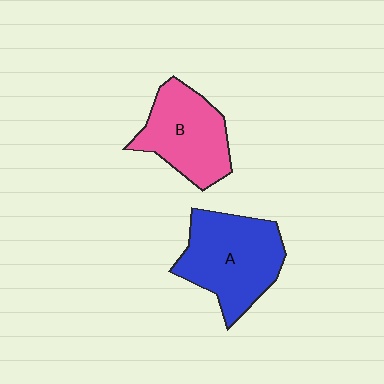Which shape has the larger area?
Shape A (blue).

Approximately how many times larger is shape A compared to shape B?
Approximately 1.2 times.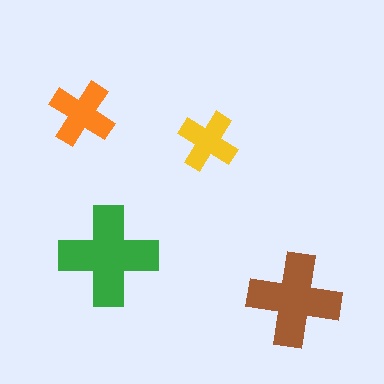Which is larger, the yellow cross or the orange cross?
The orange one.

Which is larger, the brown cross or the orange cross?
The brown one.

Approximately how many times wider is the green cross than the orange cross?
About 1.5 times wider.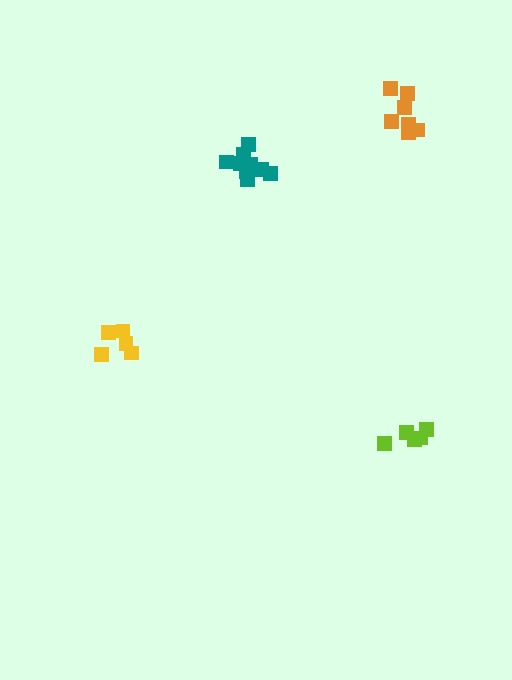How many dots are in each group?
Group 1: 5 dots, Group 2: 5 dots, Group 3: 7 dots, Group 4: 9 dots (26 total).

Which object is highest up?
The orange cluster is topmost.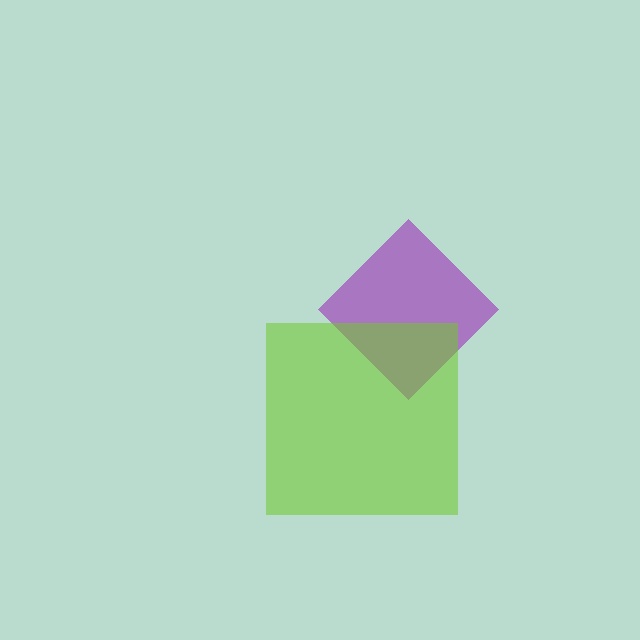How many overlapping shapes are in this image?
There are 2 overlapping shapes in the image.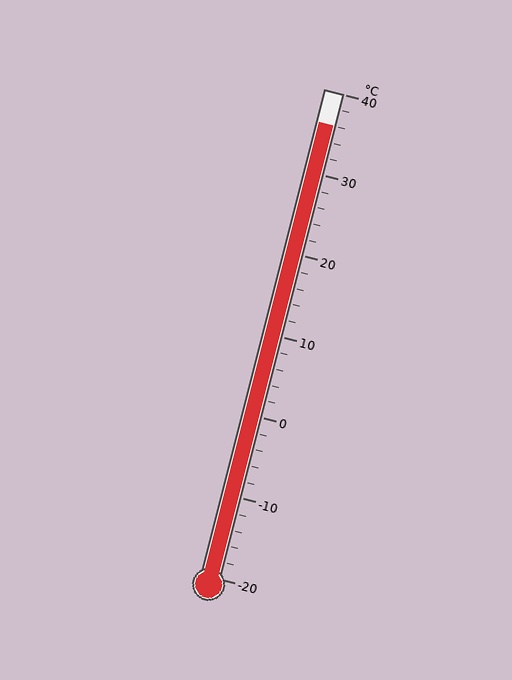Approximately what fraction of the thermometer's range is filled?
The thermometer is filled to approximately 95% of its range.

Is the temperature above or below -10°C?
The temperature is above -10°C.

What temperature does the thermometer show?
The thermometer shows approximately 36°C.